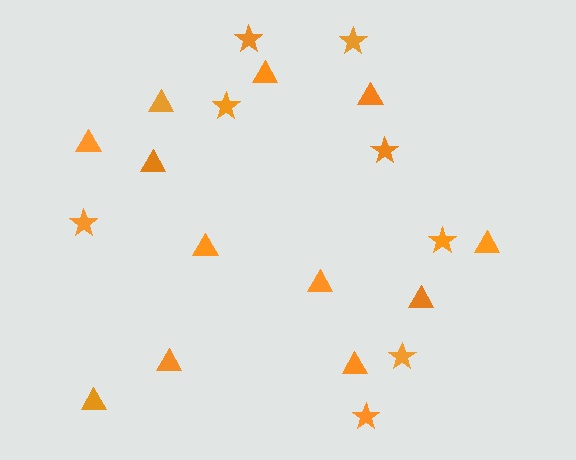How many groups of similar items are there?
There are 2 groups: one group of triangles (12) and one group of stars (8).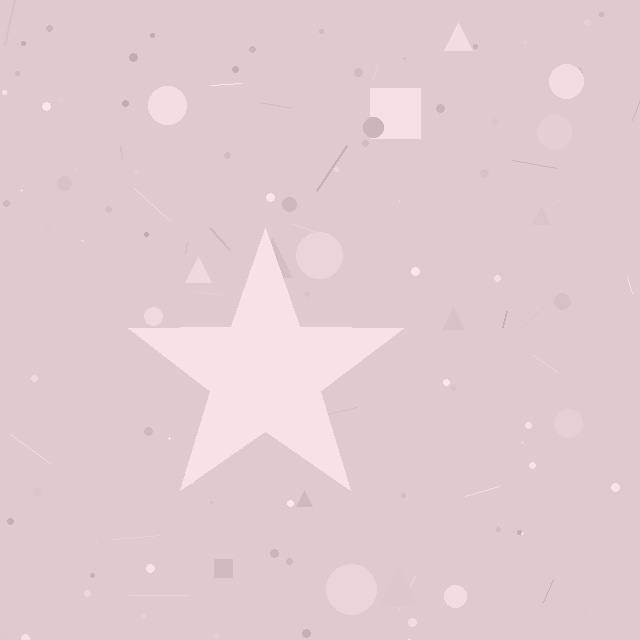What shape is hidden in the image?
A star is hidden in the image.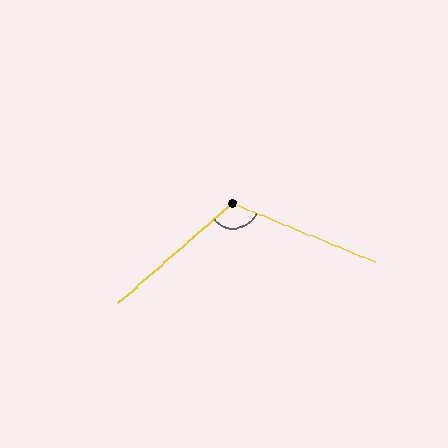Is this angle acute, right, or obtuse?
It is obtuse.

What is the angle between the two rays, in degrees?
Approximately 117 degrees.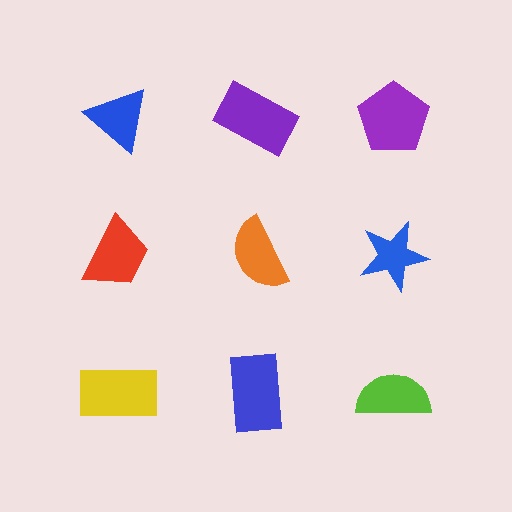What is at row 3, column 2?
A blue rectangle.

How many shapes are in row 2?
3 shapes.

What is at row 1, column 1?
A blue triangle.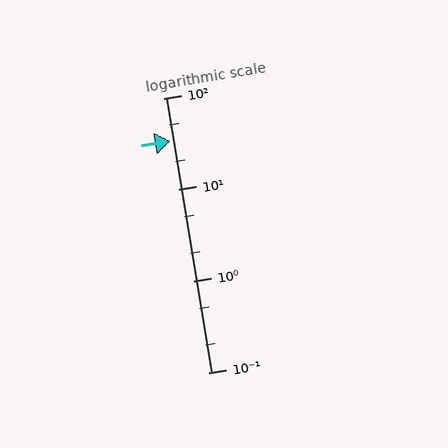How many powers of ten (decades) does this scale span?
The scale spans 3 decades, from 0.1 to 100.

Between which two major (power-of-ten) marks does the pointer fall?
The pointer is between 10 and 100.